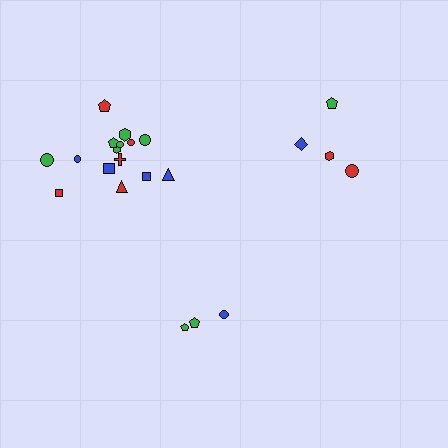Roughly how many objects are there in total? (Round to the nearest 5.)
Roughly 20 objects in total.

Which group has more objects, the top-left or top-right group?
The top-left group.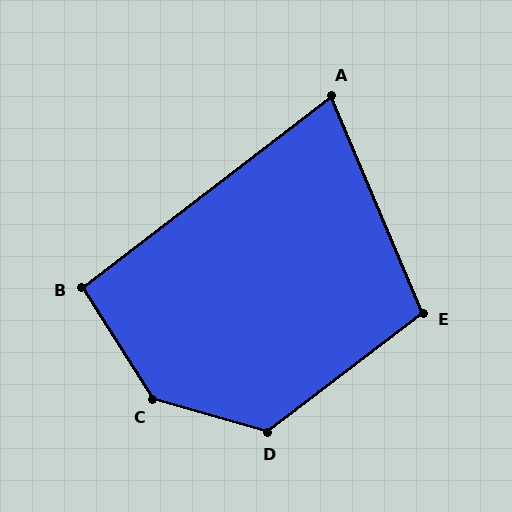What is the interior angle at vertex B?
Approximately 95 degrees (obtuse).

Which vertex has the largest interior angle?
C, at approximately 138 degrees.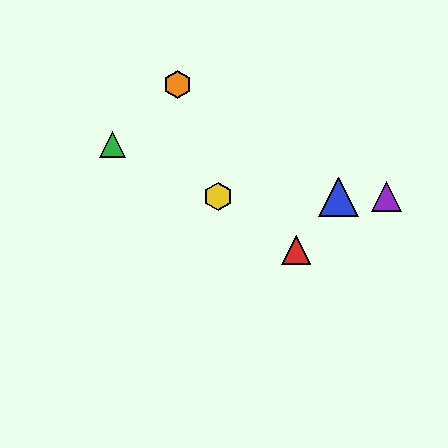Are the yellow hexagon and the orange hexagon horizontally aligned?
No, the yellow hexagon is at y≈197 and the orange hexagon is at y≈84.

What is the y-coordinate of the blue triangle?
The blue triangle is at y≈197.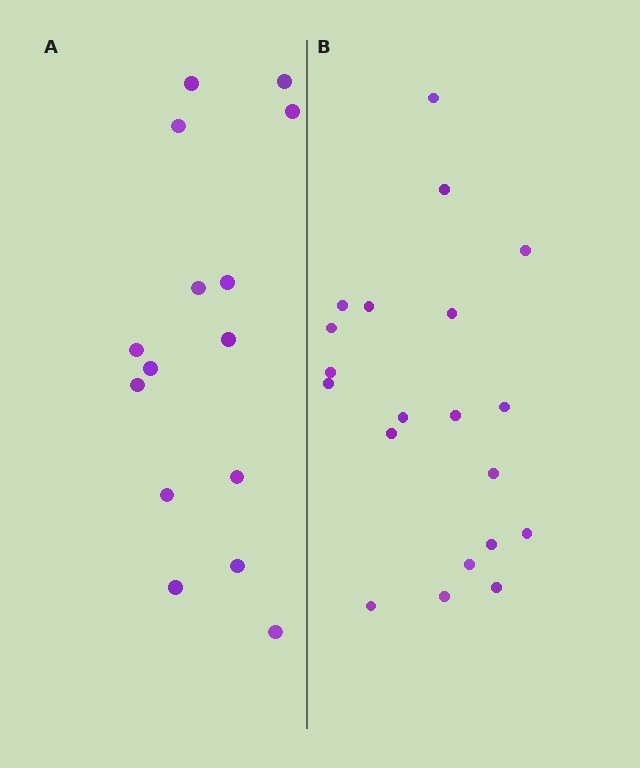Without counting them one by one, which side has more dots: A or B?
Region B (the right region) has more dots.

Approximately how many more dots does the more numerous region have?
Region B has about 5 more dots than region A.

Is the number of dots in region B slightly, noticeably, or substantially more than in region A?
Region B has noticeably more, but not dramatically so. The ratio is roughly 1.3 to 1.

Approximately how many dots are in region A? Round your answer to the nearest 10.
About 20 dots. (The exact count is 15, which rounds to 20.)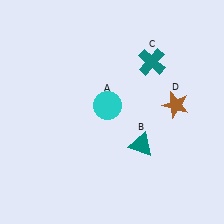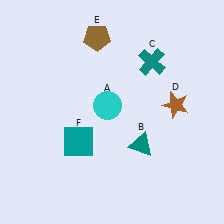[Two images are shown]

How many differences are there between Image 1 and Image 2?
There are 2 differences between the two images.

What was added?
A brown pentagon (E), a teal square (F) were added in Image 2.